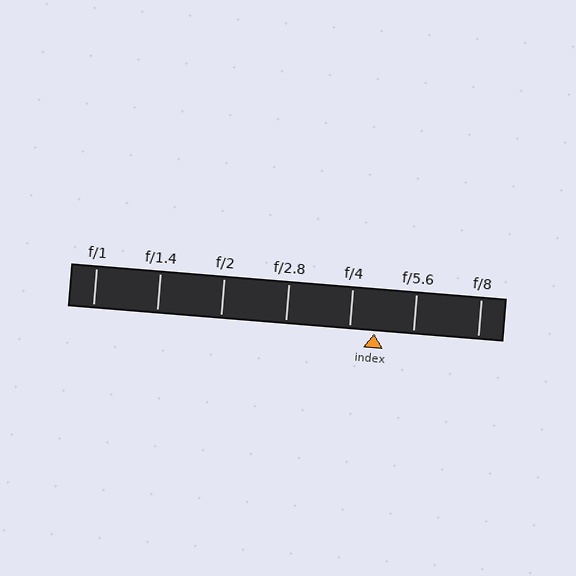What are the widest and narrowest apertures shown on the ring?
The widest aperture shown is f/1 and the narrowest is f/8.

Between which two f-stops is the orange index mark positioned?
The index mark is between f/4 and f/5.6.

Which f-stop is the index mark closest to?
The index mark is closest to f/4.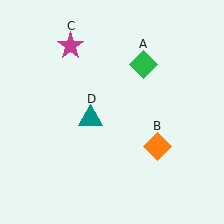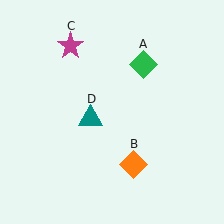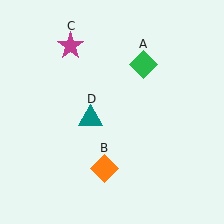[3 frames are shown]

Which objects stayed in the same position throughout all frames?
Green diamond (object A) and magenta star (object C) and teal triangle (object D) remained stationary.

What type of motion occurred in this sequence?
The orange diamond (object B) rotated clockwise around the center of the scene.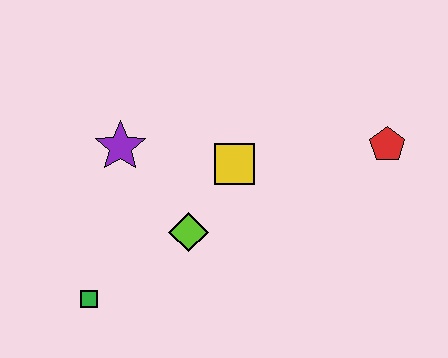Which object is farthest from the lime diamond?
The red pentagon is farthest from the lime diamond.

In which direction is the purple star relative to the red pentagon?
The purple star is to the left of the red pentagon.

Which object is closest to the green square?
The lime diamond is closest to the green square.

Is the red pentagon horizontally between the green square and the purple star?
No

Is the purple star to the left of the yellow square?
Yes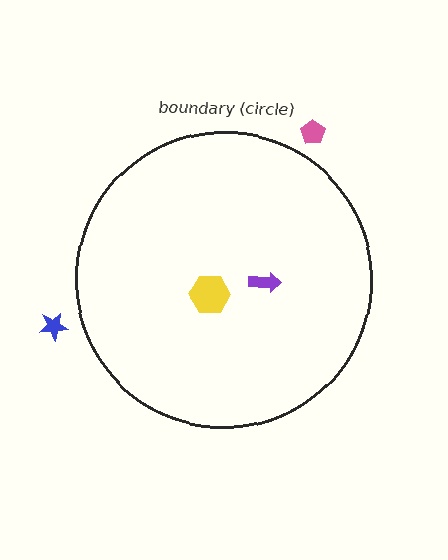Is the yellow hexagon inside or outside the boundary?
Inside.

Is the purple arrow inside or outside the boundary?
Inside.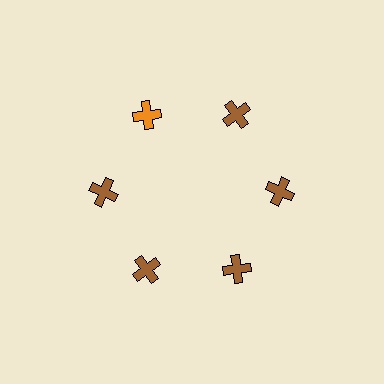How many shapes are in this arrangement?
There are 6 shapes arranged in a ring pattern.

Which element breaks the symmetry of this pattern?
The orange cross at roughly the 11 o'clock position breaks the symmetry. All other shapes are brown crosses.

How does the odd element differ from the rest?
It has a different color: orange instead of brown.